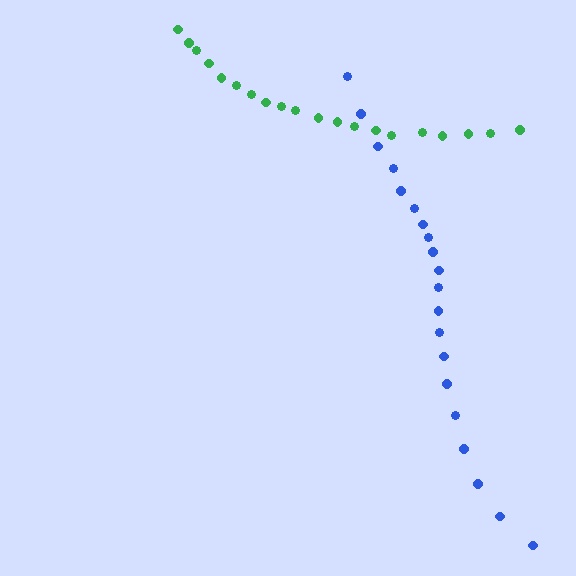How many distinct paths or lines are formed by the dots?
There are 2 distinct paths.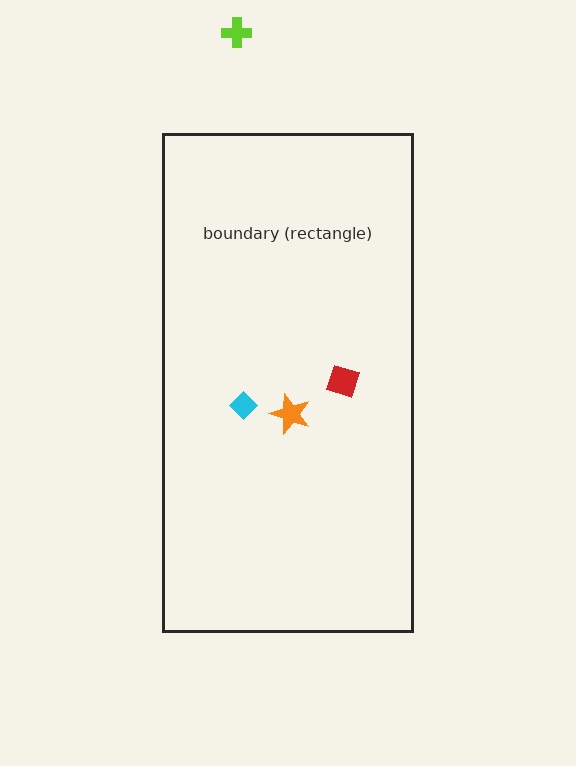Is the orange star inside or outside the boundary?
Inside.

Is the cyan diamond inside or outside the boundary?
Inside.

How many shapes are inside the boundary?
3 inside, 1 outside.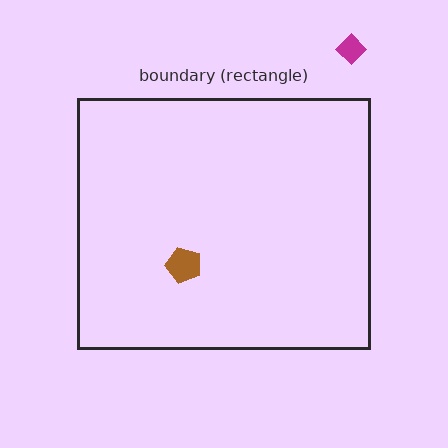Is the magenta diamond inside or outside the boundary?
Outside.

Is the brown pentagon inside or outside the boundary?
Inside.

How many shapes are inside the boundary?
1 inside, 1 outside.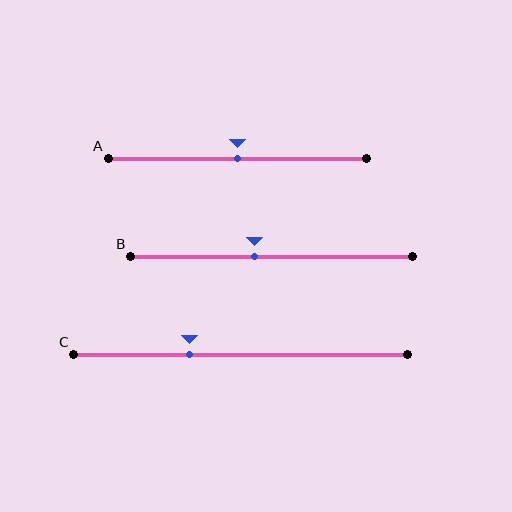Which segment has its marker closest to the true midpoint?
Segment A has its marker closest to the true midpoint.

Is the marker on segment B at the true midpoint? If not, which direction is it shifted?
No, the marker on segment B is shifted to the left by about 6% of the segment length.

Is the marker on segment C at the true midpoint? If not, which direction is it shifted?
No, the marker on segment C is shifted to the left by about 15% of the segment length.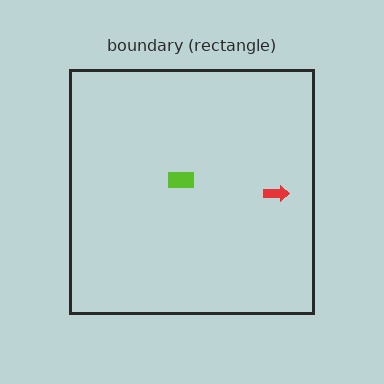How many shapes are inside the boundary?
2 inside, 0 outside.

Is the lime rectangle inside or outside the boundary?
Inside.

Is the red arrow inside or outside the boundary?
Inside.